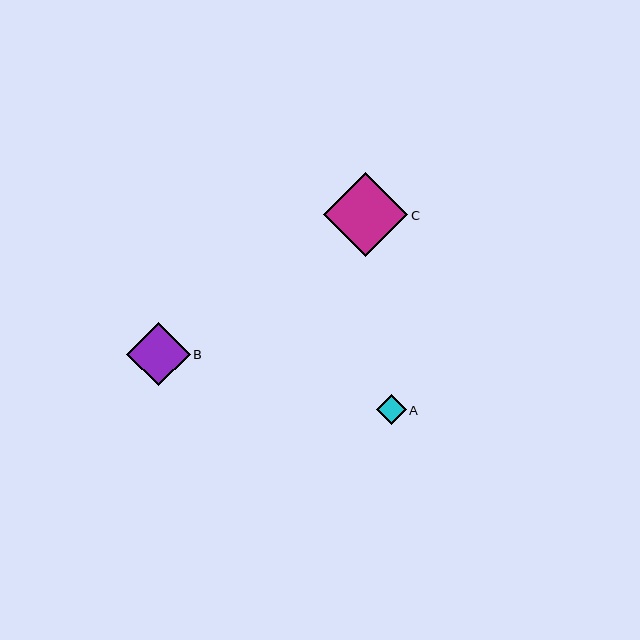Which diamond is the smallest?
Diamond A is the smallest with a size of approximately 30 pixels.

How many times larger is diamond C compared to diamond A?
Diamond C is approximately 2.8 times the size of diamond A.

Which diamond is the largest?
Diamond C is the largest with a size of approximately 84 pixels.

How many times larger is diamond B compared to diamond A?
Diamond B is approximately 2.1 times the size of diamond A.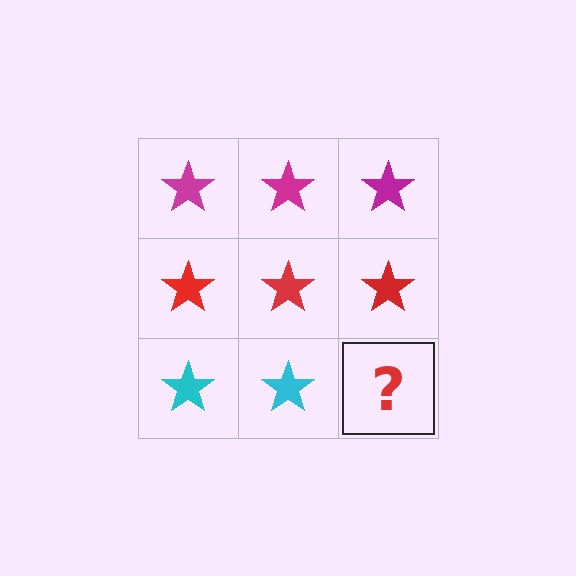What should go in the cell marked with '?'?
The missing cell should contain a cyan star.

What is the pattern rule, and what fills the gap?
The rule is that each row has a consistent color. The gap should be filled with a cyan star.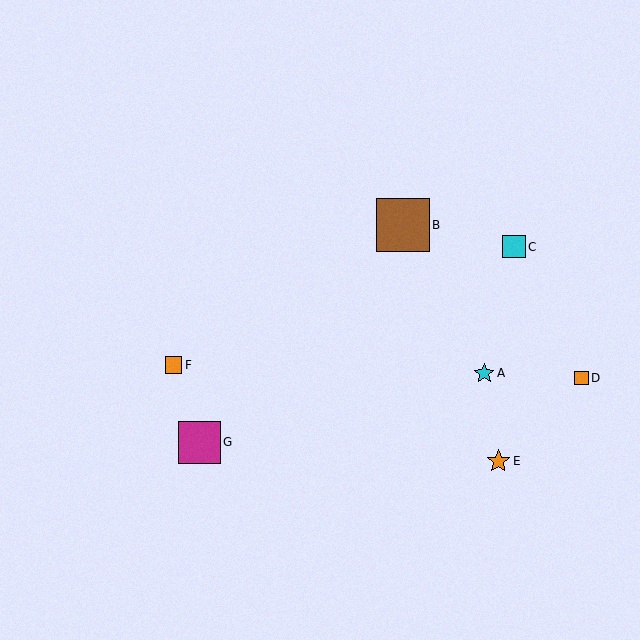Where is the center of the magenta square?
The center of the magenta square is at (199, 443).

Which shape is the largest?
The brown square (labeled B) is the largest.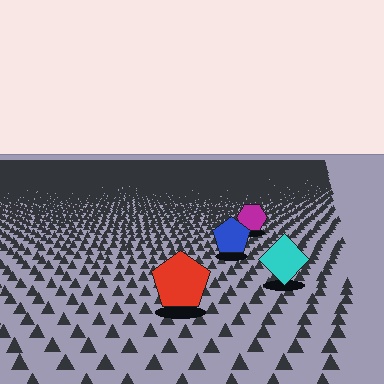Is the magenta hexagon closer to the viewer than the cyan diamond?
No. The cyan diamond is closer — you can tell from the texture gradient: the ground texture is coarser near it.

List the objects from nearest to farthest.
From nearest to farthest: the red pentagon, the cyan diamond, the blue pentagon, the magenta hexagon.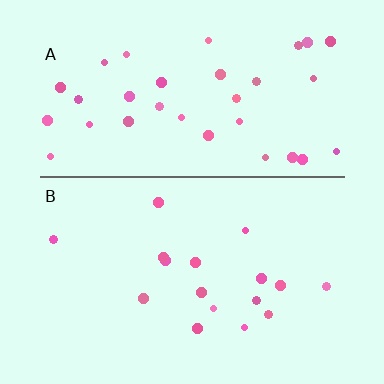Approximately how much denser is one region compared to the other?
Approximately 2.0× — region A over region B.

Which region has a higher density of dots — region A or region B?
A (the top).